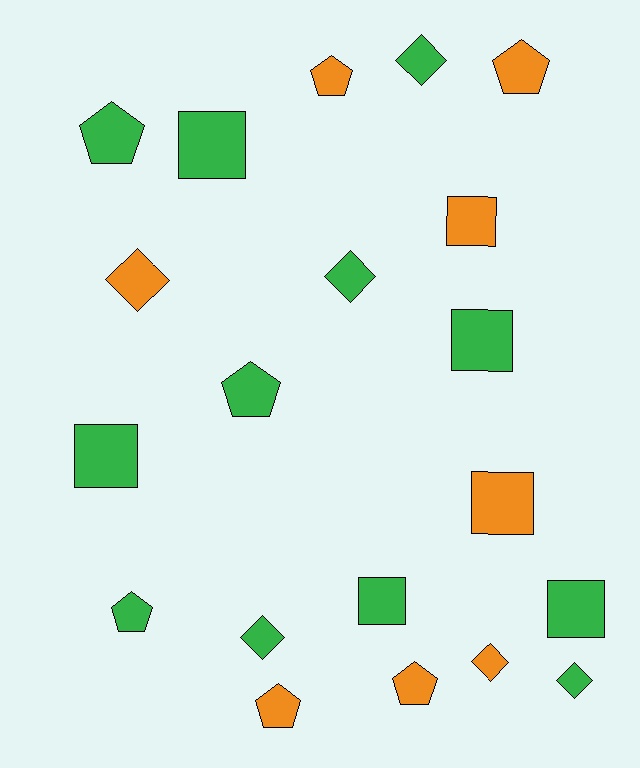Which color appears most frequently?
Green, with 12 objects.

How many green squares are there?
There are 5 green squares.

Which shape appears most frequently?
Square, with 7 objects.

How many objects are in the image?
There are 20 objects.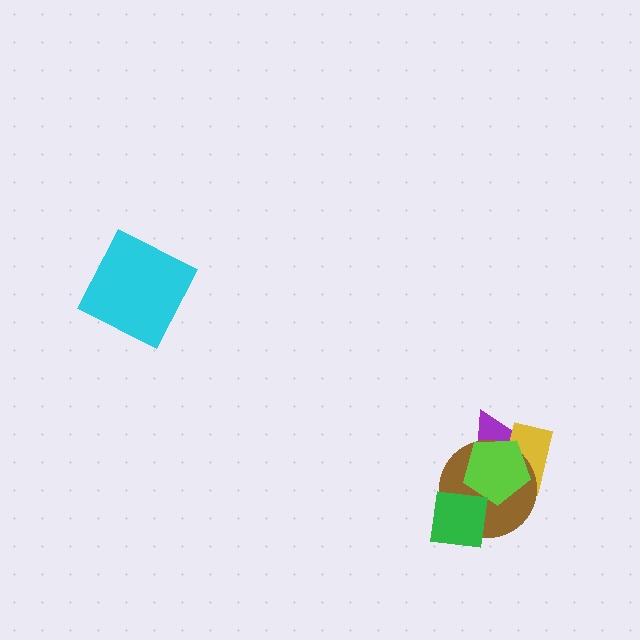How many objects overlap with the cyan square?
0 objects overlap with the cyan square.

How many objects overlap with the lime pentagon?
4 objects overlap with the lime pentagon.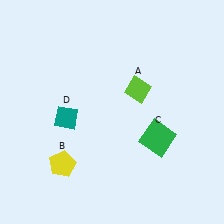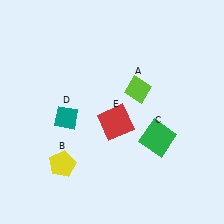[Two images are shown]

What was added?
A red square (E) was added in Image 2.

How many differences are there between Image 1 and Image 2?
There is 1 difference between the two images.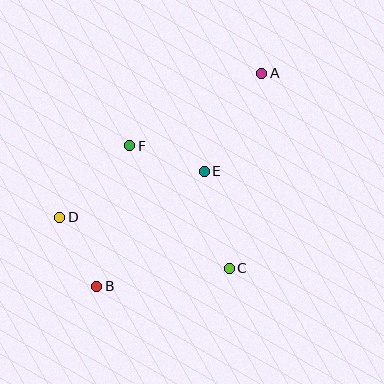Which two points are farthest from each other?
Points A and B are farthest from each other.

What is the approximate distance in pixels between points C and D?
The distance between C and D is approximately 177 pixels.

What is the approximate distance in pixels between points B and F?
The distance between B and F is approximately 145 pixels.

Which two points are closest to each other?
Points B and D are closest to each other.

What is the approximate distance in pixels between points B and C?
The distance between B and C is approximately 134 pixels.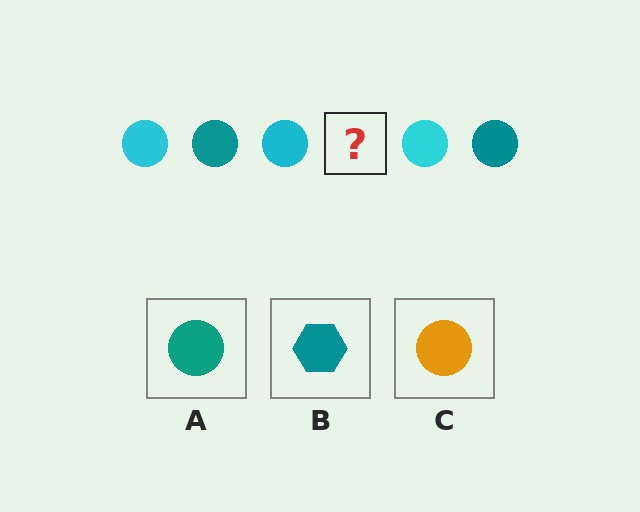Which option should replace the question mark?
Option A.